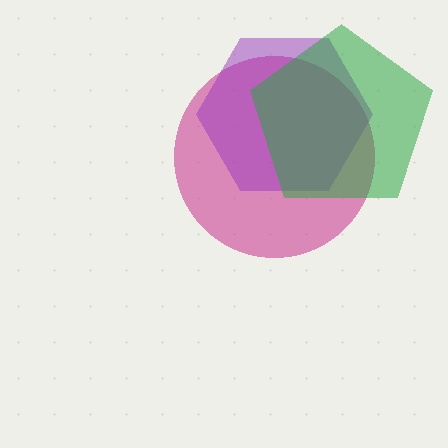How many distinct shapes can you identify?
There are 3 distinct shapes: a magenta circle, a purple hexagon, a green pentagon.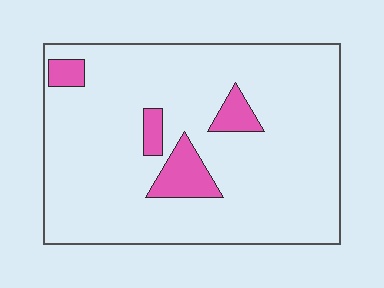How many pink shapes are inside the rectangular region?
4.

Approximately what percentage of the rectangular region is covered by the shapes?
Approximately 10%.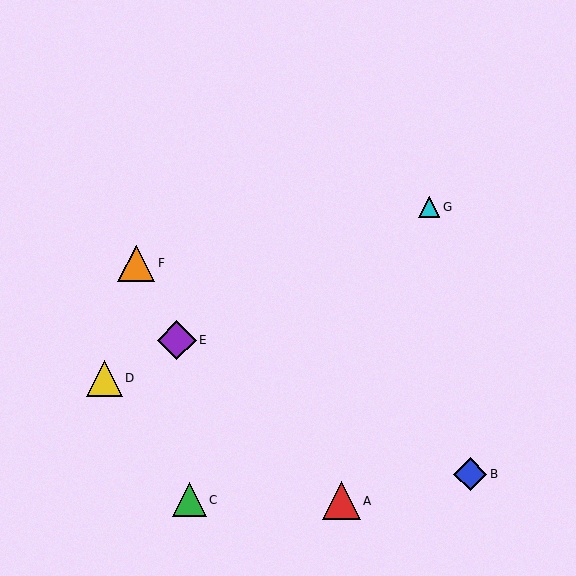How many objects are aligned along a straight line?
3 objects (D, E, G) are aligned along a straight line.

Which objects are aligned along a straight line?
Objects D, E, G are aligned along a straight line.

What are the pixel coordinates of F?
Object F is at (136, 263).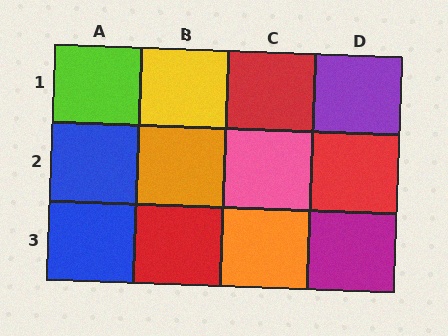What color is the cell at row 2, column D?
Red.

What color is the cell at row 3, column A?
Blue.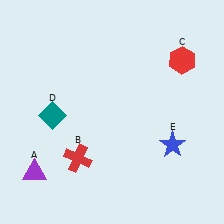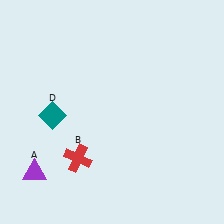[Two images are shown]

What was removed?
The red hexagon (C), the blue star (E) were removed in Image 2.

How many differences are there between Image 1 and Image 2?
There are 2 differences between the two images.